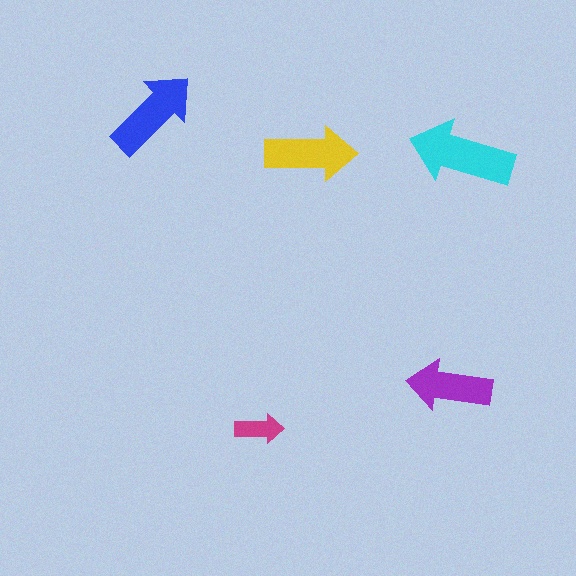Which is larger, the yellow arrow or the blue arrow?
The blue one.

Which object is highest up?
The blue arrow is topmost.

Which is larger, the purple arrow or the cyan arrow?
The cyan one.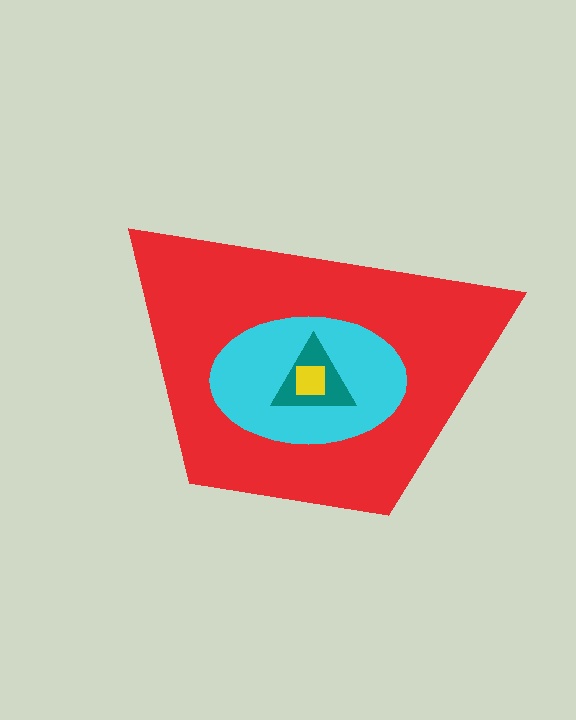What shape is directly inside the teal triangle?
The yellow square.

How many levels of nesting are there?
4.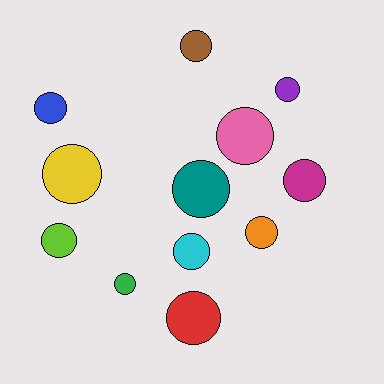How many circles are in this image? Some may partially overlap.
There are 12 circles.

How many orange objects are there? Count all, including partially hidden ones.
There is 1 orange object.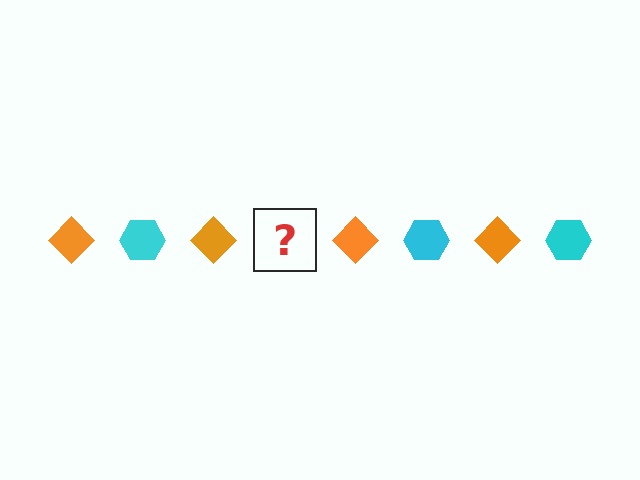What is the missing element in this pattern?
The missing element is a cyan hexagon.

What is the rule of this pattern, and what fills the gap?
The rule is that the pattern alternates between orange diamond and cyan hexagon. The gap should be filled with a cyan hexagon.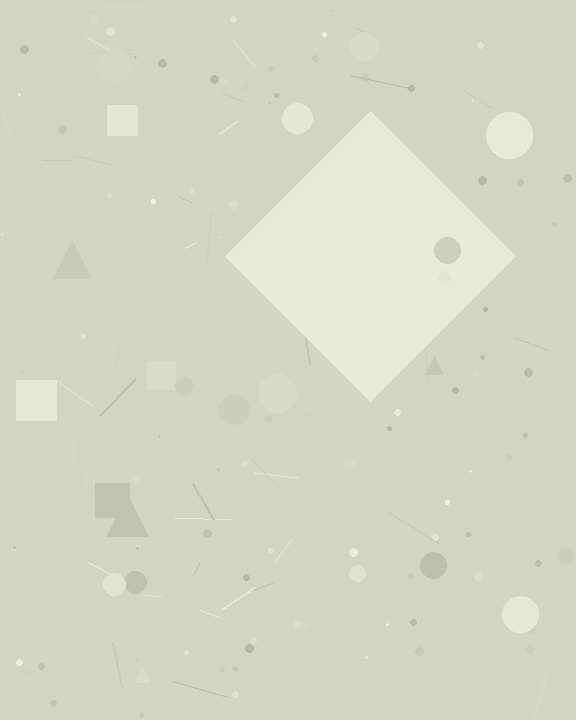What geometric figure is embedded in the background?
A diamond is embedded in the background.